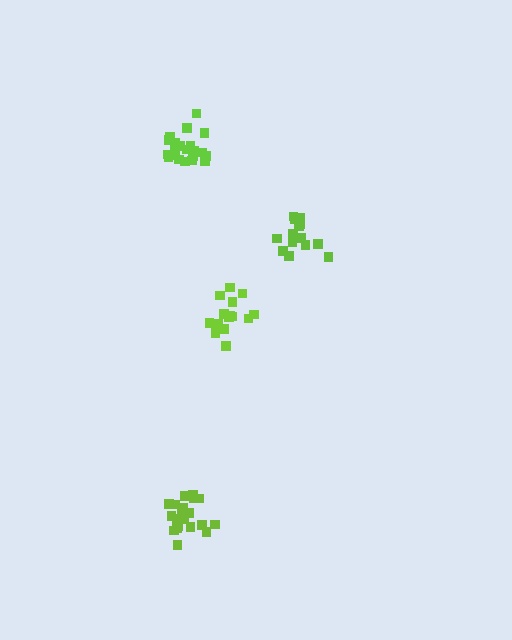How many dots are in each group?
Group 1: 21 dots, Group 2: 21 dots, Group 3: 15 dots, Group 4: 15 dots (72 total).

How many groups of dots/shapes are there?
There are 4 groups.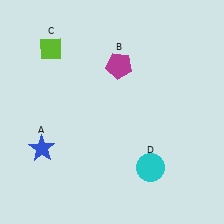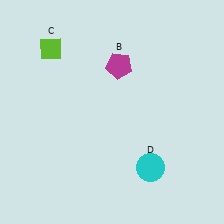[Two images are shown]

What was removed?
The blue star (A) was removed in Image 2.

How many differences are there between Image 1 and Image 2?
There is 1 difference between the two images.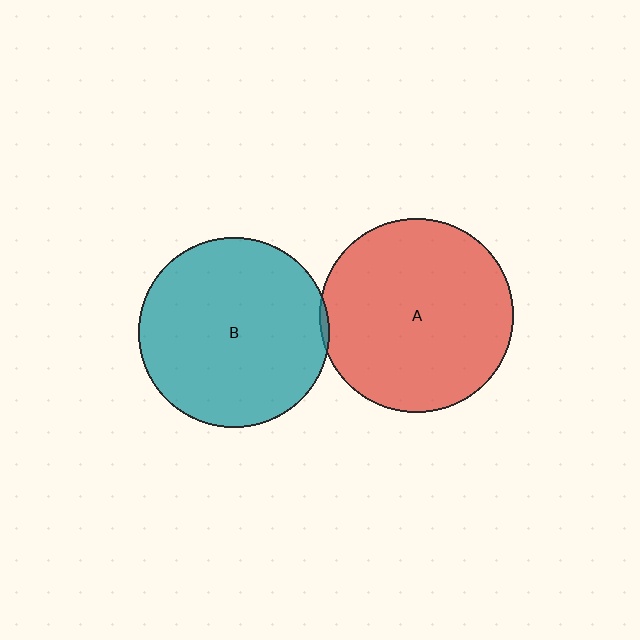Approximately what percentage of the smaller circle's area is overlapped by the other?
Approximately 5%.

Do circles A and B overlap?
Yes.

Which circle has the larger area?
Circle A (red).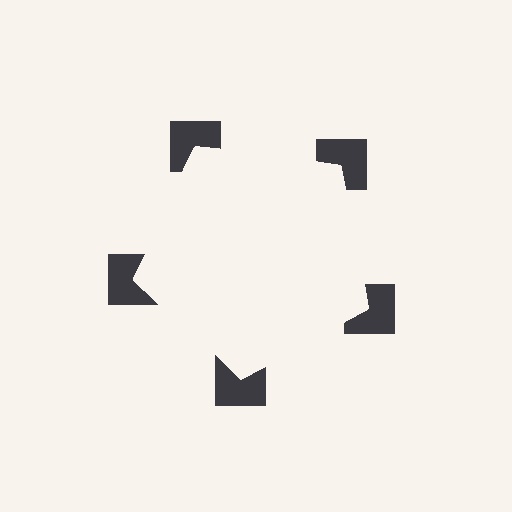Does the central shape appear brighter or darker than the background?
It typically appears slightly brighter than the background, even though no actual brightness change is drawn.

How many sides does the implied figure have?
5 sides.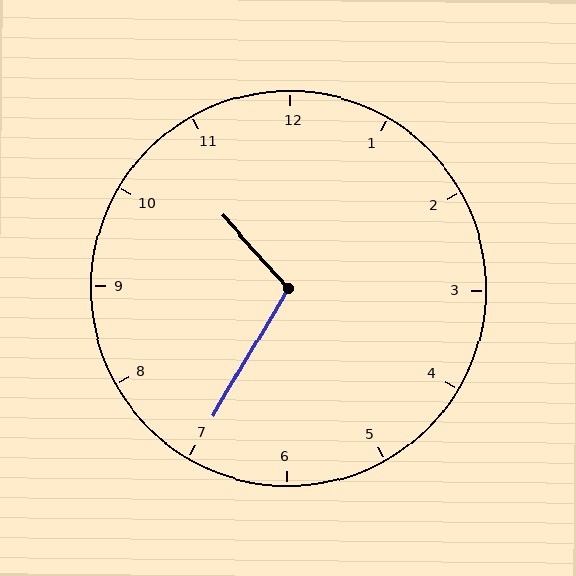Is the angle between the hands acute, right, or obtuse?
It is obtuse.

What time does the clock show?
10:35.